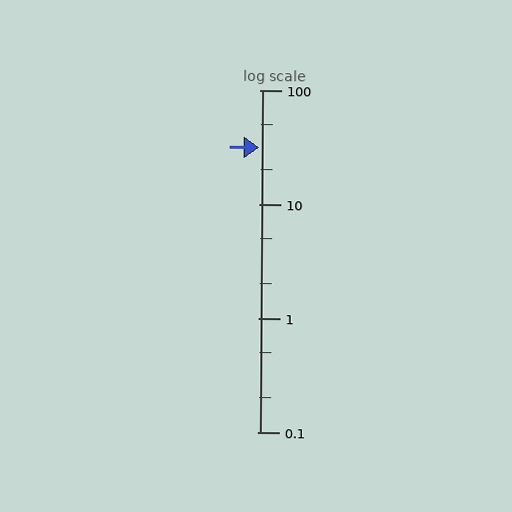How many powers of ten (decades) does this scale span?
The scale spans 3 decades, from 0.1 to 100.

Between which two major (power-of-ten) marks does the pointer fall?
The pointer is between 10 and 100.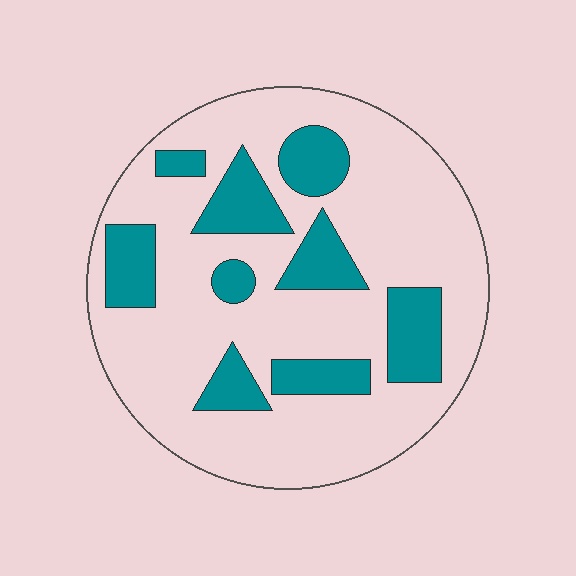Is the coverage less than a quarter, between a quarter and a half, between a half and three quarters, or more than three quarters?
Less than a quarter.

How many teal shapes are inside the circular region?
9.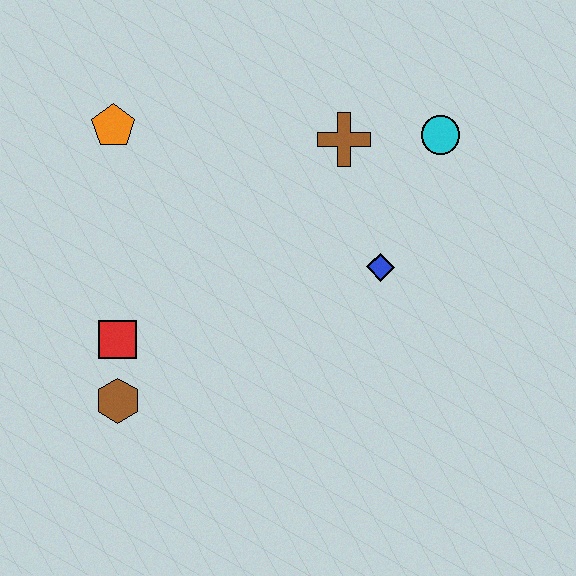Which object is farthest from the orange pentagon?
The cyan circle is farthest from the orange pentagon.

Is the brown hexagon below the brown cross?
Yes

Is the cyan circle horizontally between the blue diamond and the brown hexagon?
No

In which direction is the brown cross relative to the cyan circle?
The brown cross is to the left of the cyan circle.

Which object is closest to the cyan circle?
The brown cross is closest to the cyan circle.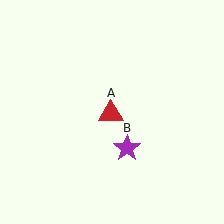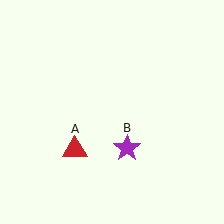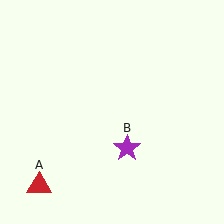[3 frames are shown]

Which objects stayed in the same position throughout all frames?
Purple star (object B) remained stationary.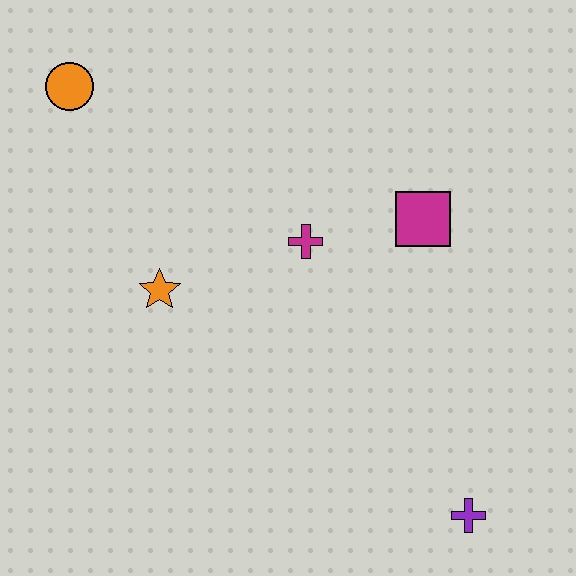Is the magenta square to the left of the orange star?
No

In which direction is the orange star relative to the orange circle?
The orange star is below the orange circle.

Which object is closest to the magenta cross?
The magenta square is closest to the magenta cross.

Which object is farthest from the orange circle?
The purple cross is farthest from the orange circle.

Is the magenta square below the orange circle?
Yes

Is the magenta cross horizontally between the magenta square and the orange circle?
Yes